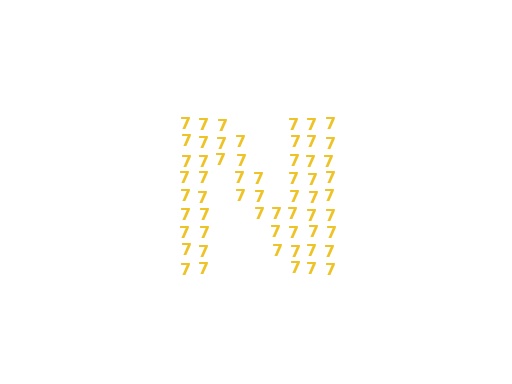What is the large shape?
The large shape is the letter N.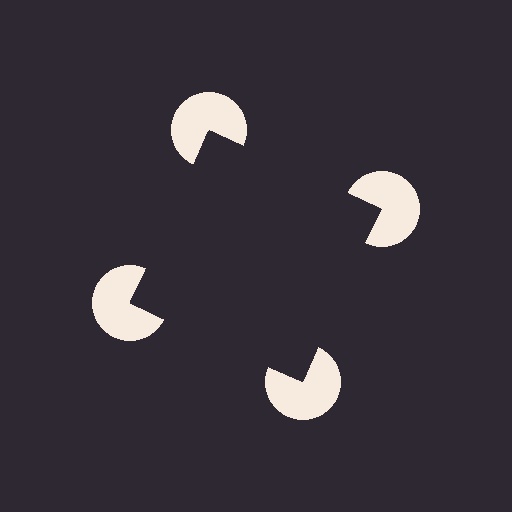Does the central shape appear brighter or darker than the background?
It typically appears slightly darker than the background, even though no actual brightness change is drawn.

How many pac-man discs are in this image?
There are 4 — one at each vertex of the illusory square.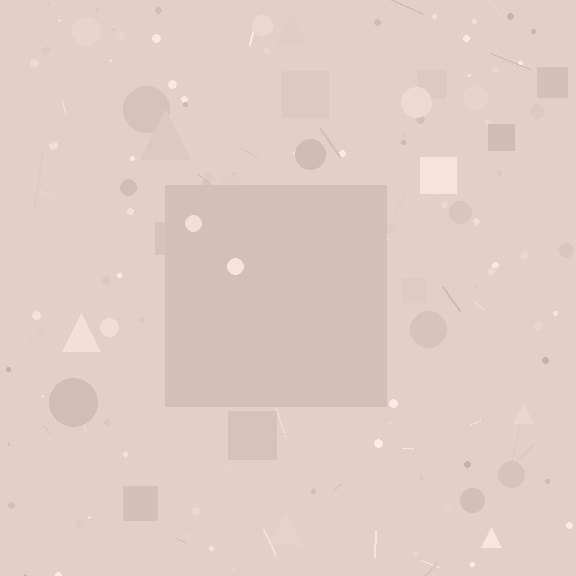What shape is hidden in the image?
A square is hidden in the image.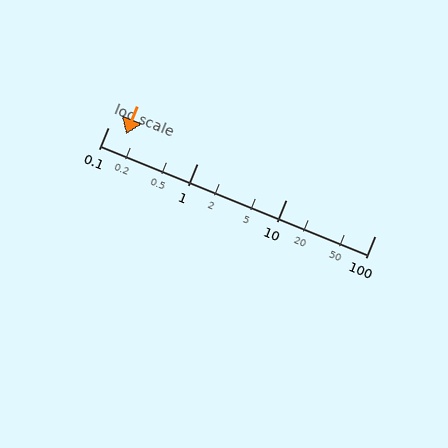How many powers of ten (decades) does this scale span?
The scale spans 3 decades, from 0.1 to 100.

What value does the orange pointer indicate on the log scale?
The pointer indicates approximately 0.16.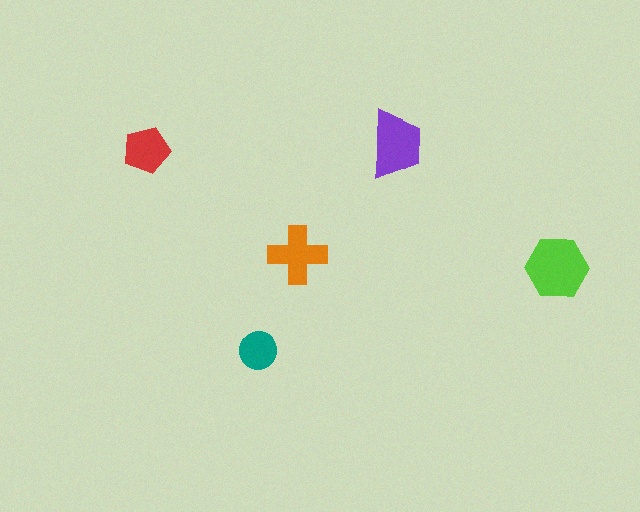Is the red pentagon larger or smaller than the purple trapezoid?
Smaller.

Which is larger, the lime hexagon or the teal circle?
The lime hexagon.